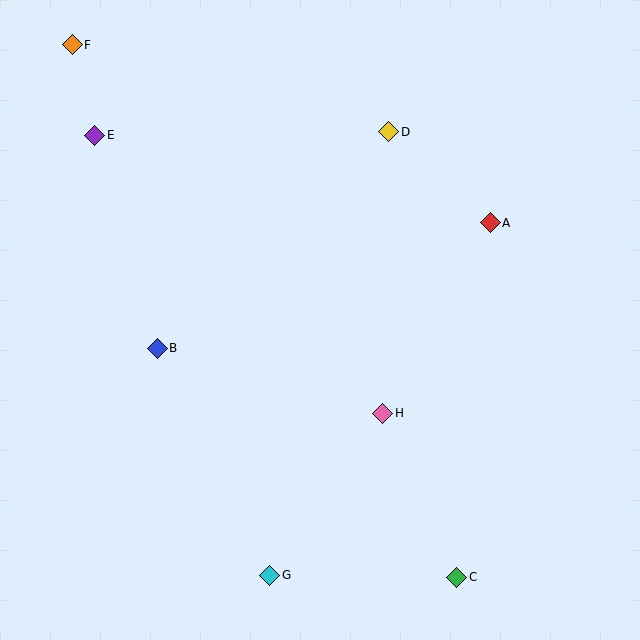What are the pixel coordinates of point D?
Point D is at (389, 132).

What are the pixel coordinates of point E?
Point E is at (95, 135).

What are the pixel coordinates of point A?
Point A is at (490, 223).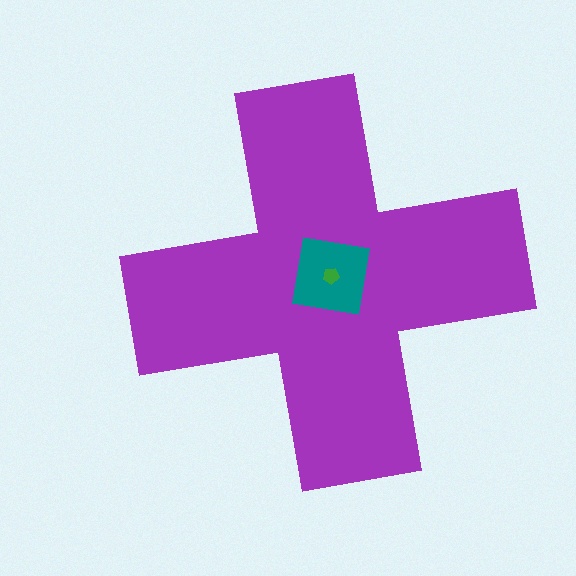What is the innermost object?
The green pentagon.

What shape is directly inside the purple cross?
The teal square.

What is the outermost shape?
The purple cross.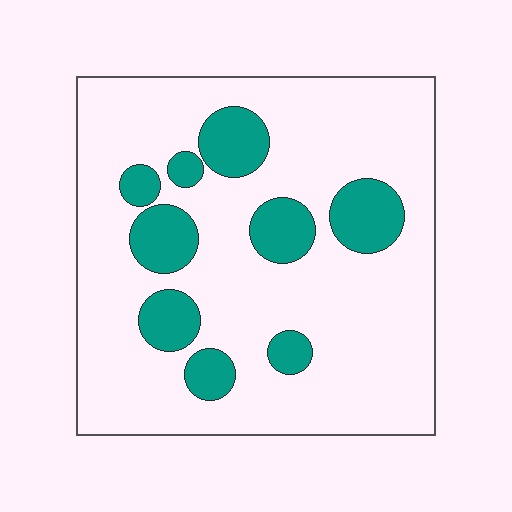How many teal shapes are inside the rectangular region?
9.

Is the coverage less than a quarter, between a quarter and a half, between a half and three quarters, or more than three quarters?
Less than a quarter.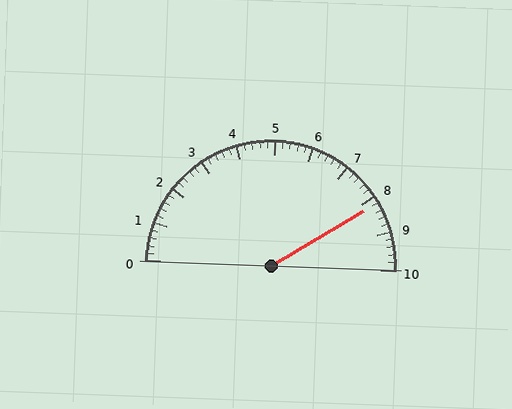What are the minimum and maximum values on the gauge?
The gauge ranges from 0 to 10.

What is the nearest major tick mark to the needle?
The nearest major tick mark is 8.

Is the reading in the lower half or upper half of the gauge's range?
The reading is in the upper half of the range (0 to 10).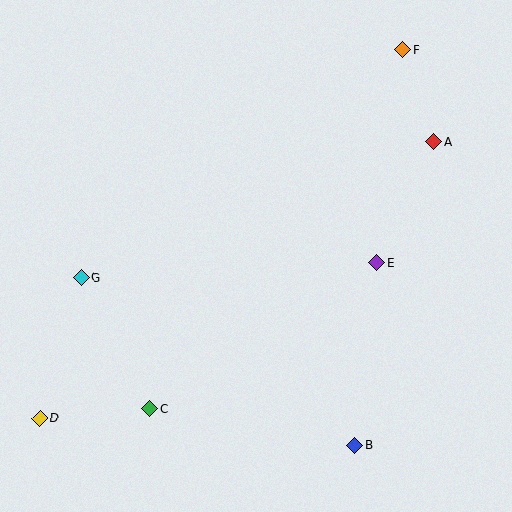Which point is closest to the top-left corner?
Point G is closest to the top-left corner.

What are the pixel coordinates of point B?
Point B is at (355, 446).